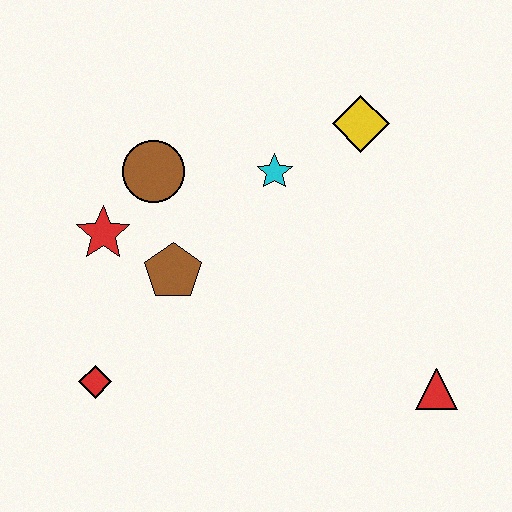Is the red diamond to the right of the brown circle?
No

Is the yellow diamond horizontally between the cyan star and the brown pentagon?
No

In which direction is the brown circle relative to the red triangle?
The brown circle is to the left of the red triangle.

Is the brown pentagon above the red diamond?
Yes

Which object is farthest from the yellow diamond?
The red diamond is farthest from the yellow diamond.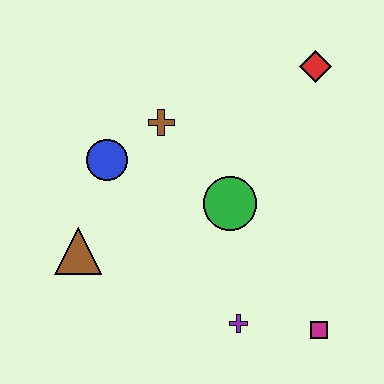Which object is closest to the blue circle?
The brown cross is closest to the blue circle.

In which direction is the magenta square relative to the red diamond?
The magenta square is below the red diamond.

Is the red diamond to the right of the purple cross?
Yes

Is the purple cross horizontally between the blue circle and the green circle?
No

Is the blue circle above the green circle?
Yes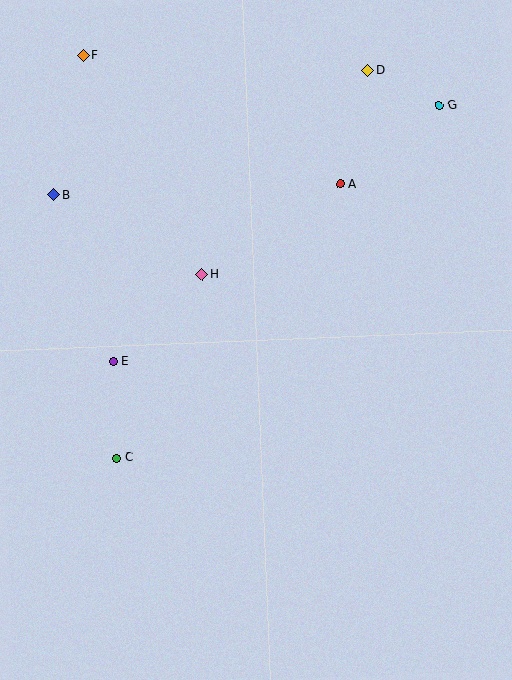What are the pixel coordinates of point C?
Point C is at (116, 458).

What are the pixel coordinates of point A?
Point A is at (340, 184).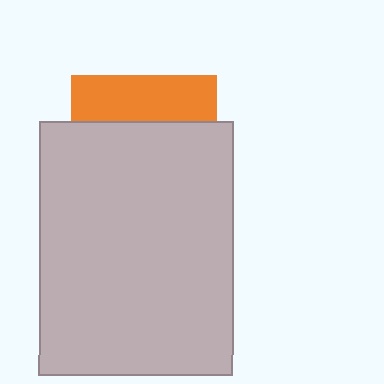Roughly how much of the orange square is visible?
A small part of it is visible (roughly 32%).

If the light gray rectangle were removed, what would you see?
You would see the complete orange square.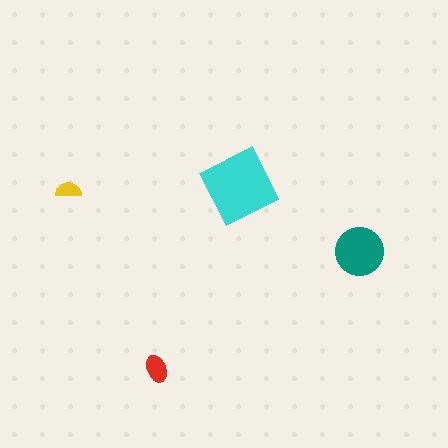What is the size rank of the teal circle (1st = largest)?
2nd.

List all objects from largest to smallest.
The cyan diamond, the teal circle, the red ellipse, the yellow semicircle.